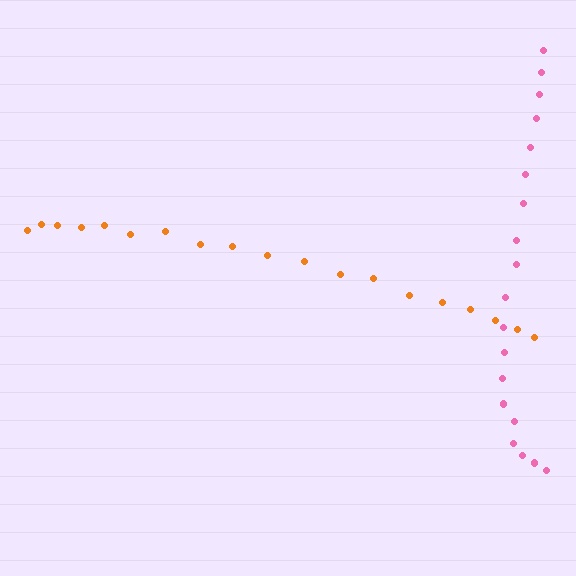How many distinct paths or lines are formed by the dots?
There are 2 distinct paths.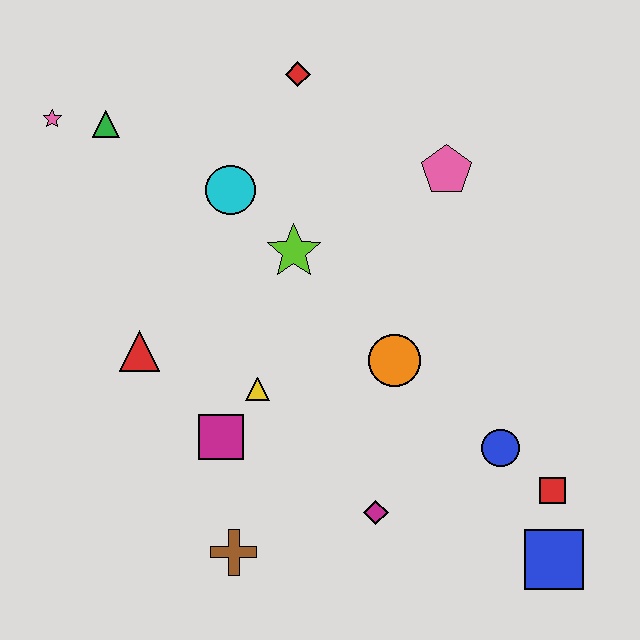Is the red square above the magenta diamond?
Yes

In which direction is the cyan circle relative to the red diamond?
The cyan circle is below the red diamond.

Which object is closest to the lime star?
The cyan circle is closest to the lime star.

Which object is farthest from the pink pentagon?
The brown cross is farthest from the pink pentagon.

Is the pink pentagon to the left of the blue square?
Yes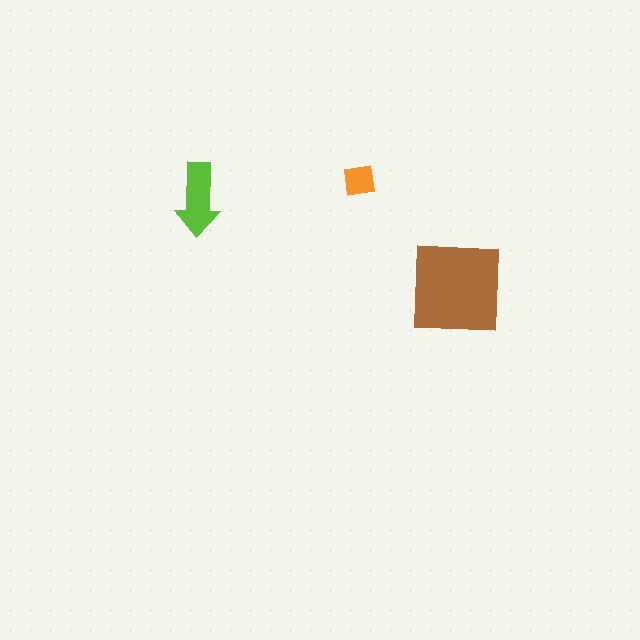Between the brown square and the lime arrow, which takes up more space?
The brown square.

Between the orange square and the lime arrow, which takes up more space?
The lime arrow.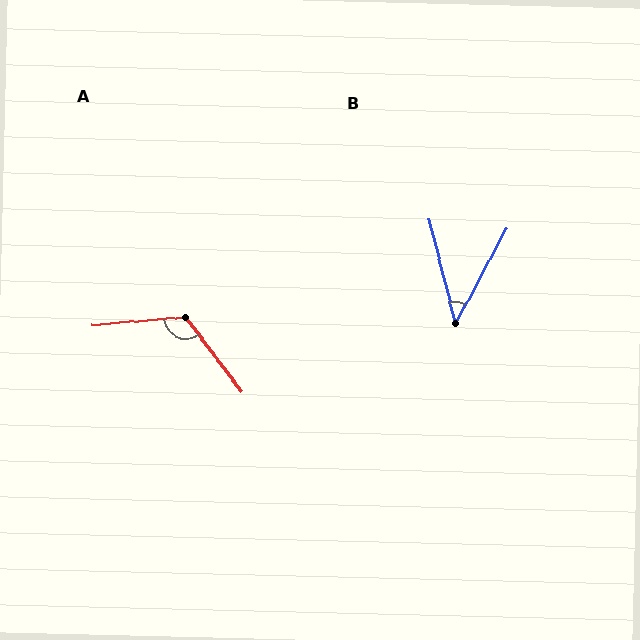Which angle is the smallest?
B, at approximately 42 degrees.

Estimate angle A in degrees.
Approximately 122 degrees.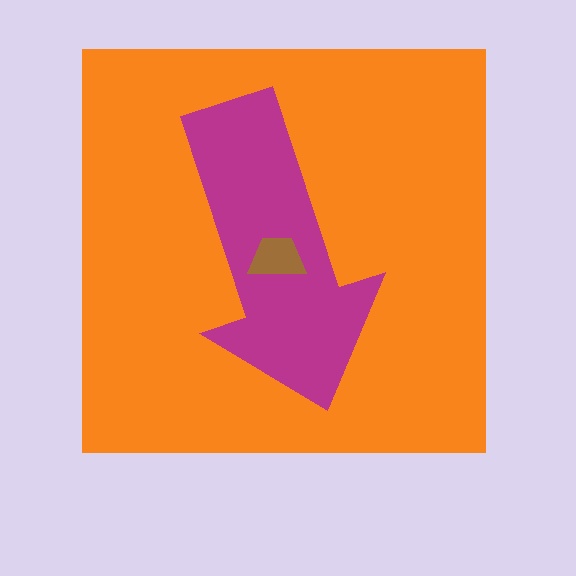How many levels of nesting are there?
3.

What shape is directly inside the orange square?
The magenta arrow.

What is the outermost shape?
The orange square.